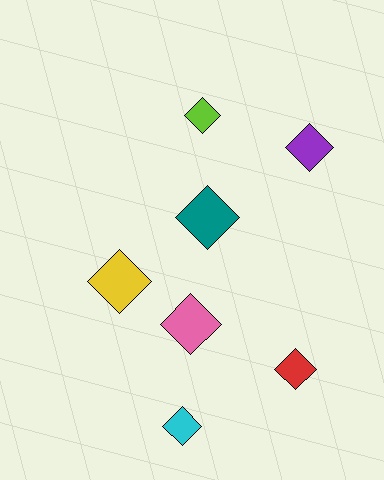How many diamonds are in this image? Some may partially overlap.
There are 7 diamonds.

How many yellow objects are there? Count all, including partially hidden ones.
There is 1 yellow object.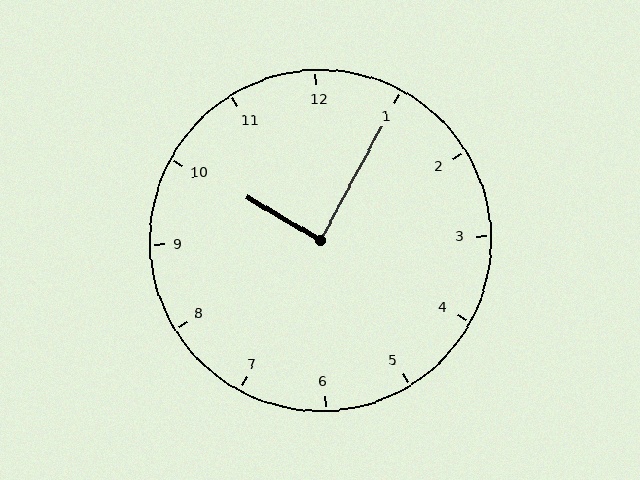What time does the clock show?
10:05.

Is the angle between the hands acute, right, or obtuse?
It is right.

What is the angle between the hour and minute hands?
Approximately 88 degrees.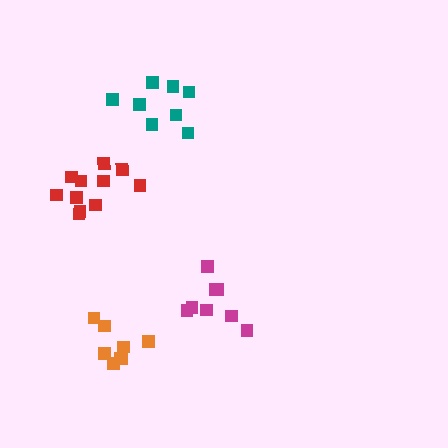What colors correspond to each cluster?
The clusters are colored: magenta, red, orange, teal.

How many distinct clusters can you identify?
There are 4 distinct clusters.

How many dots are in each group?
Group 1: 8 dots, Group 2: 11 dots, Group 3: 8 dots, Group 4: 8 dots (35 total).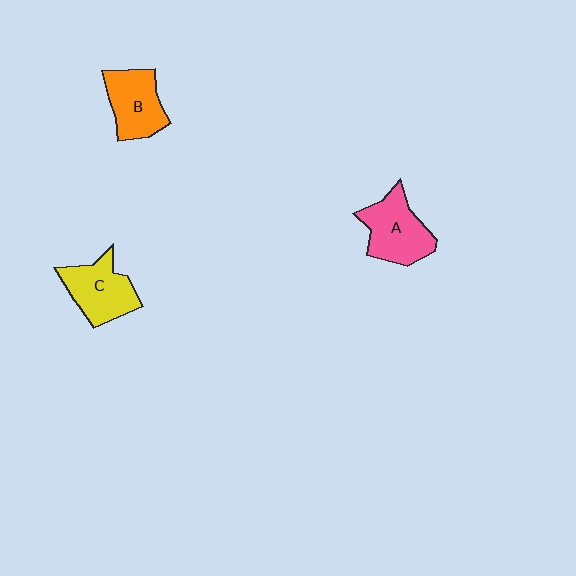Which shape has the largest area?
Shape A (pink).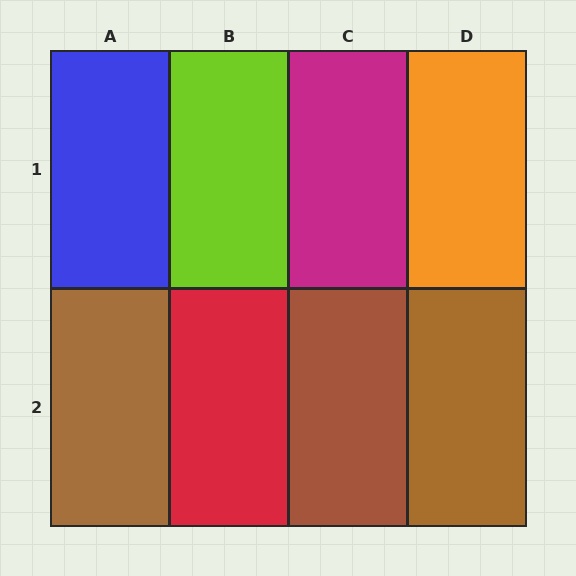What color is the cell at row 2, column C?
Brown.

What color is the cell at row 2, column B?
Red.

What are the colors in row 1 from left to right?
Blue, lime, magenta, orange.